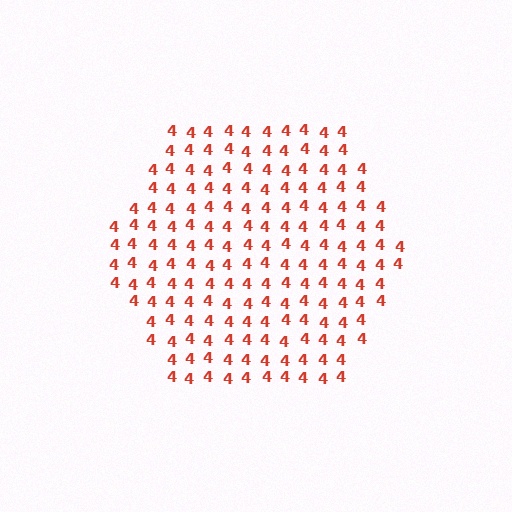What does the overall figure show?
The overall figure shows a hexagon.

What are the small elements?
The small elements are digit 4's.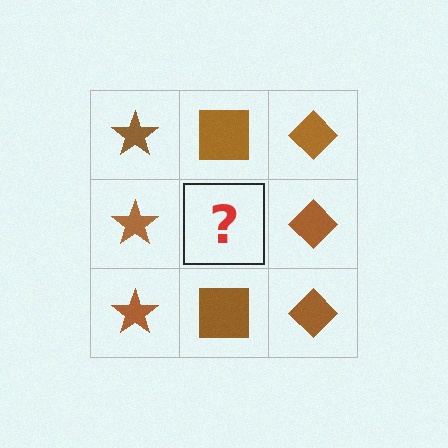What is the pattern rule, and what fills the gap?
The rule is that each column has a consistent shape. The gap should be filled with a brown square.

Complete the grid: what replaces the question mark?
The question mark should be replaced with a brown square.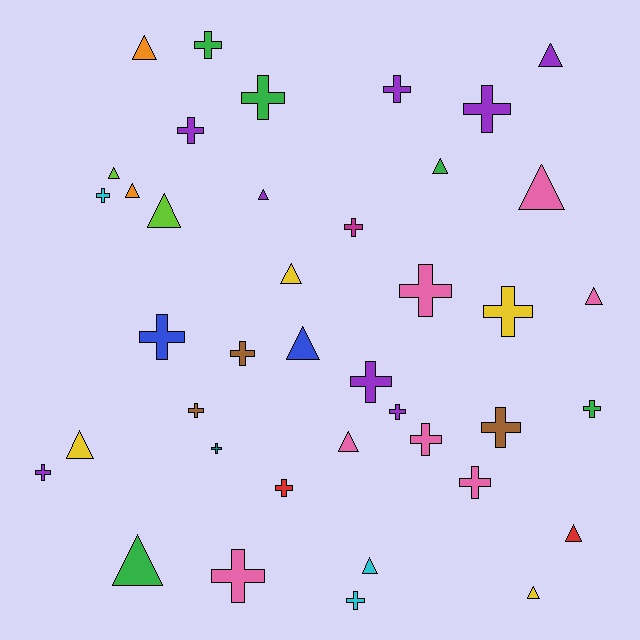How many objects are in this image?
There are 40 objects.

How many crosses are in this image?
There are 23 crosses.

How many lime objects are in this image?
There are 2 lime objects.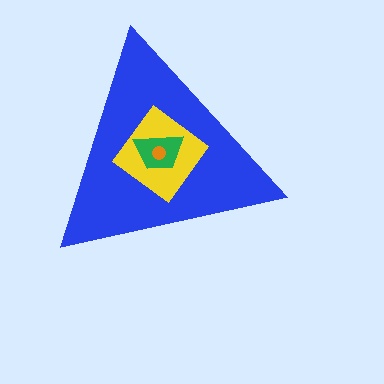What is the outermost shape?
The blue triangle.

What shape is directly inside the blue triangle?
The yellow diamond.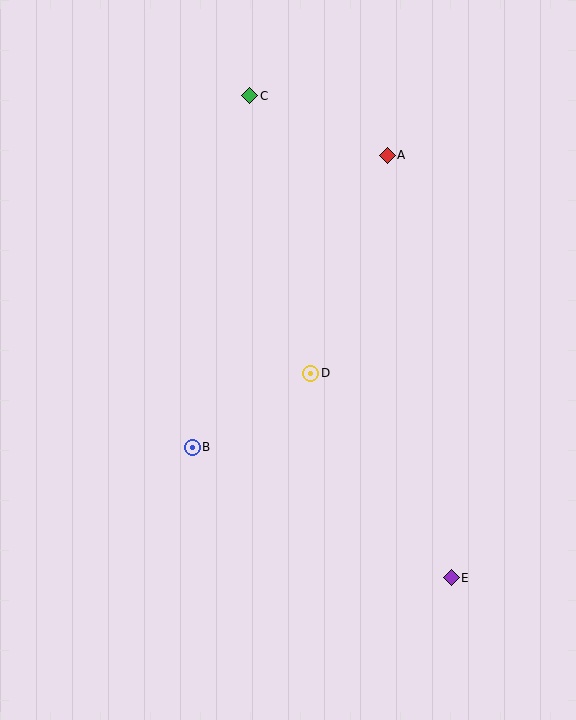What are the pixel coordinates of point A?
Point A is at (387, 155).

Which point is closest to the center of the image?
Point D at (311, 373) is closest to the center.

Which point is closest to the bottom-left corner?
Point B is closest to the bottom-left corner.